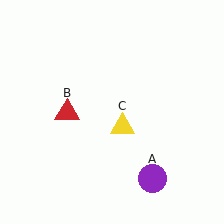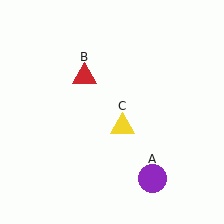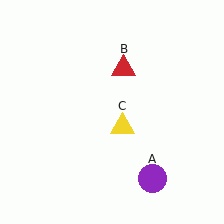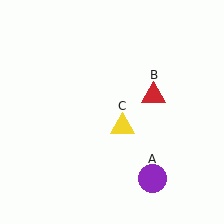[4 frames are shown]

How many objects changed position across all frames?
1 object changed position: red triangle (object B).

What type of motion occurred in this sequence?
The red triangle (object B) rotated clockwise around the center of the scene.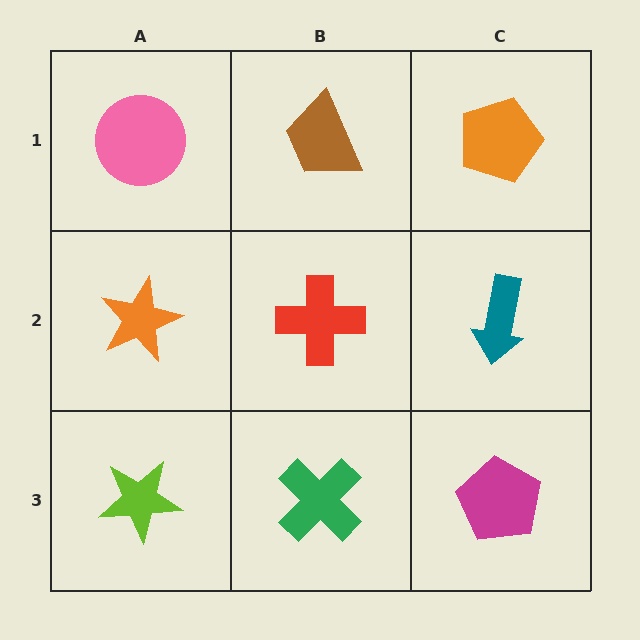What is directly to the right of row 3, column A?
A green cross.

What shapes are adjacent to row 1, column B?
A red cross (row 2, column B), a pink circle (row 1, column A), an orange pentagon (row 1, column C).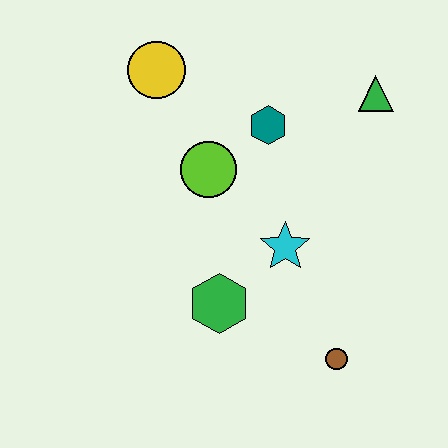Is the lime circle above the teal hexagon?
No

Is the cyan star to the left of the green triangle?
Yes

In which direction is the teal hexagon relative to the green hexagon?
The teal hexagon is above the green hexagon.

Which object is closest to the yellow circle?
The lime circle is closest to the yellow circle.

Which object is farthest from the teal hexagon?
The brown circle is farthest from the teal hexagon.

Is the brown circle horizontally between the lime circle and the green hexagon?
No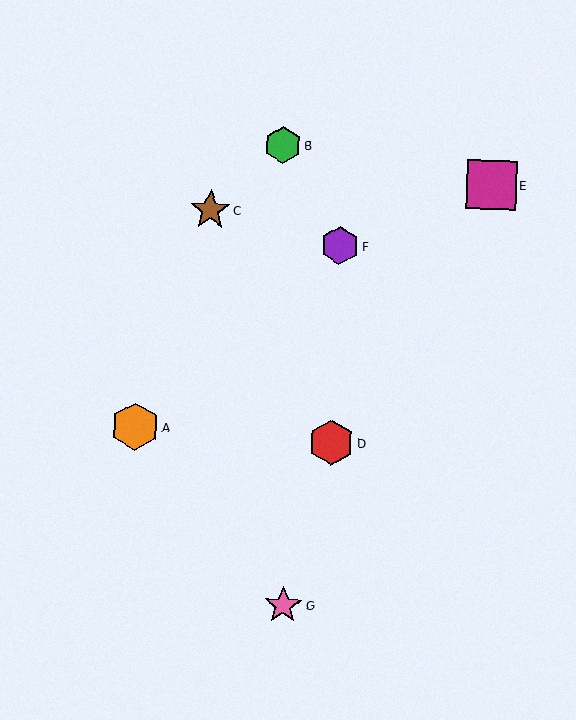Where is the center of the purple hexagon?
The center of the purple hexagon is at (340, 246).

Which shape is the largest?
The magenta square (labeled E) is the largest.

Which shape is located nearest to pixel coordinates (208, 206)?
The brown star (labeled C) at (210, 210) is nearest to that location.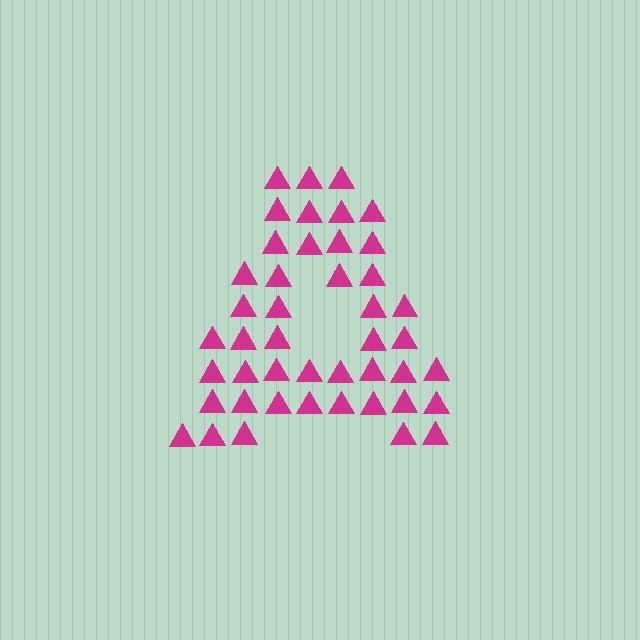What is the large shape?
The large shape is the letter A.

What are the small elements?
The small elements are triangles.